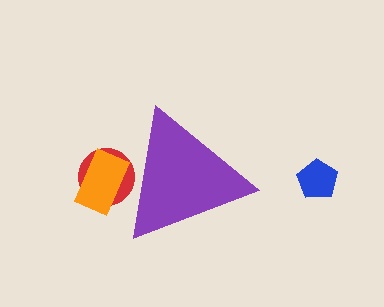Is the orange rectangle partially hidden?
Yes, the orange rectangle is partially hidden behind the purple triangle.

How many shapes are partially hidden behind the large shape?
2 shapes are partially hidden.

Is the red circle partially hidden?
Yes, the red circle is partially hidden behind the purple triangle.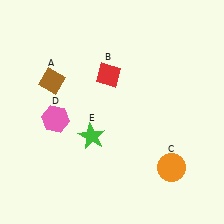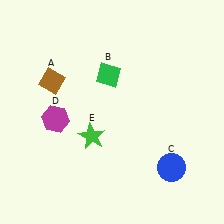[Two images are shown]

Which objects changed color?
B changed from red to green. C changed from orange to blue. D changed from pink to magenta.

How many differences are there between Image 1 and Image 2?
There are 3 differences between the two images.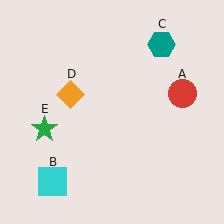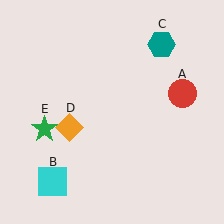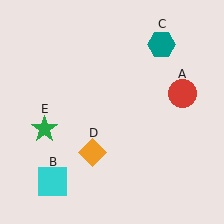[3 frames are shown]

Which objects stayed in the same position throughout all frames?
Red circle (object A) and cyan square (object B) and teal hexagon (object C) and green star (object E) remained stationary.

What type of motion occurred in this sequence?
The orange diamond (object D) rotated counterclockwise around the center of the scene.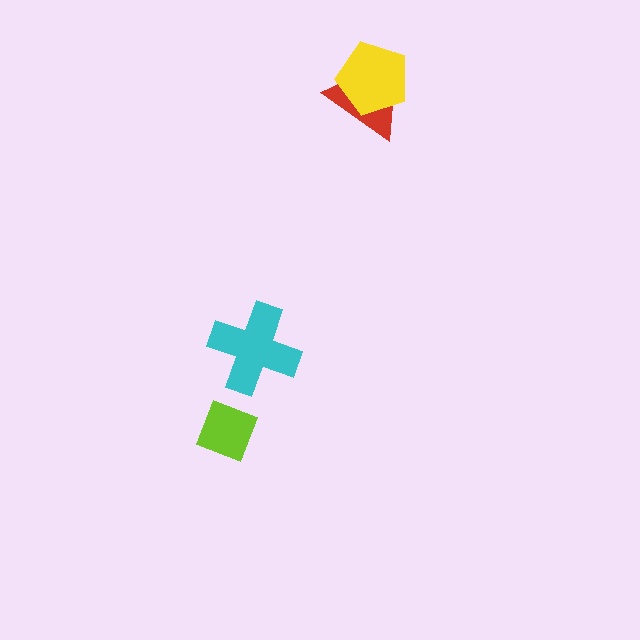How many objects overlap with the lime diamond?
0 objects overlap with the lime diamond.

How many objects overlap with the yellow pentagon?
1 object overlaps with the yellow pentagon.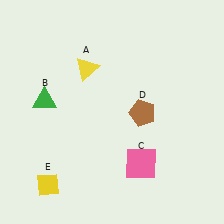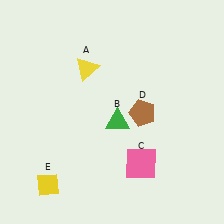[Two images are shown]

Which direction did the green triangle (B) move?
The green triangle (B) moved right.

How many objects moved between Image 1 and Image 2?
1 object moved between the two images.